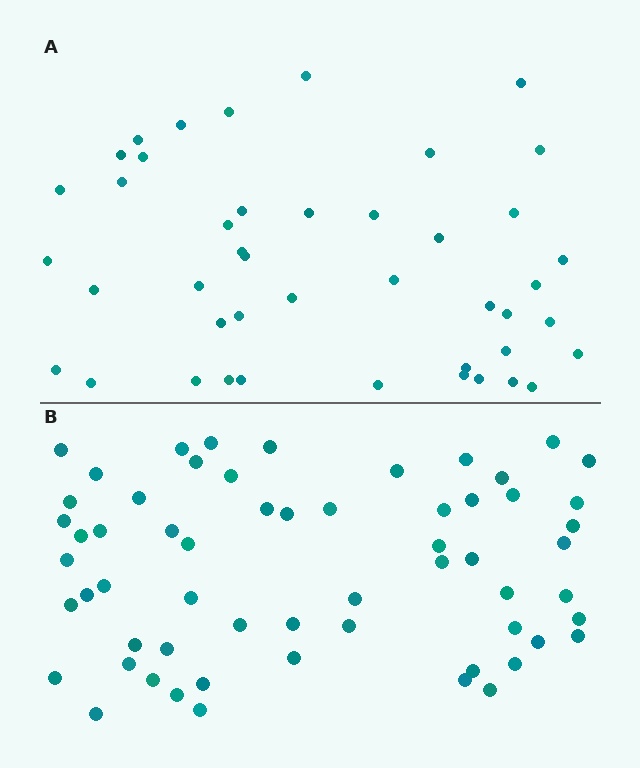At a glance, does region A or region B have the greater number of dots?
Region B (the bottom region) has more dots.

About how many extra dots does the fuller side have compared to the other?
Region B has approximately 15 more dots than region A.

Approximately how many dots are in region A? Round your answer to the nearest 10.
About 40 dots. (The exact count is 44, which rounds to 40.)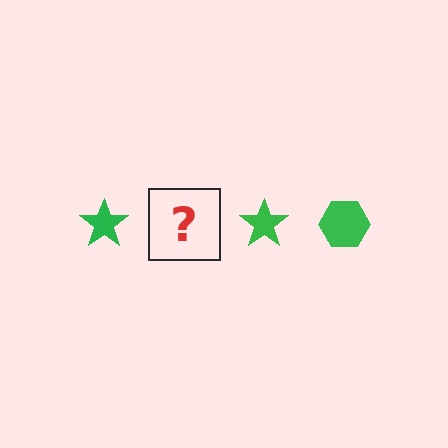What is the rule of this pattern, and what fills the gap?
The rule is that the pattern cycles through star, hexagon shapes in green. The gap should be filled with a green hexagon.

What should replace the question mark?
The question mark should be replaced with a green hexagon.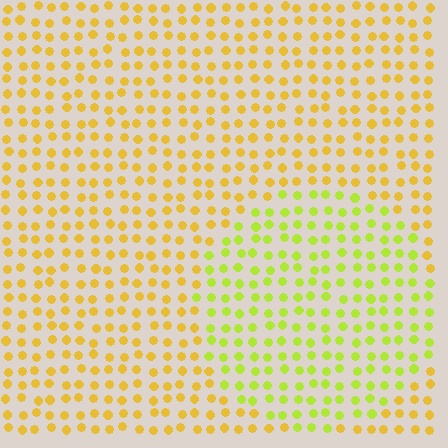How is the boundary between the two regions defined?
The boundary is defined purely by a slight shift in hue (about 34 degrees). Spacing, size, and orientation are identical on both sides.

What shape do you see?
I see a circle.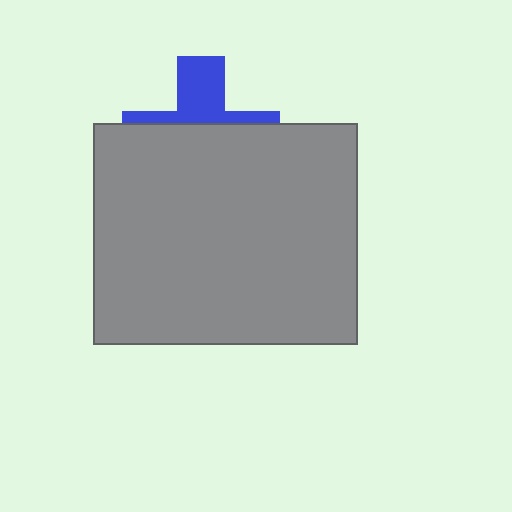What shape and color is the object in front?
The object in front is a gray rectangle.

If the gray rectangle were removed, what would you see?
You would see the complete blue cross.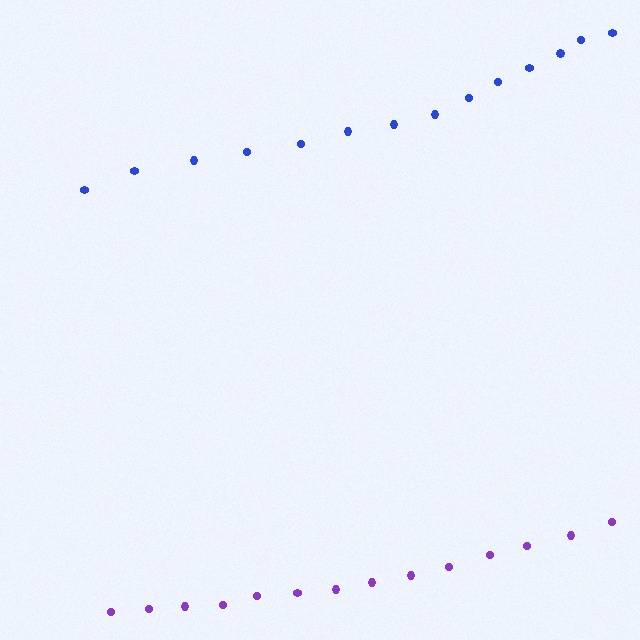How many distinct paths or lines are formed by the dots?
There are 2 distinct paths.